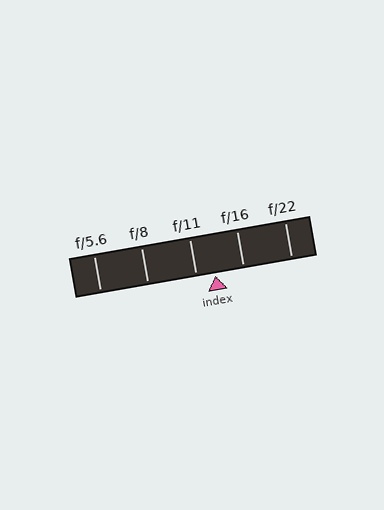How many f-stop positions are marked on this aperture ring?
There are 5 f-stop positions marked.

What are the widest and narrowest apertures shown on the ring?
The widest aperture shown is f/5.6 and the narrowest is f/22.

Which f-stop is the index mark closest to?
The index mark is closest to f/11.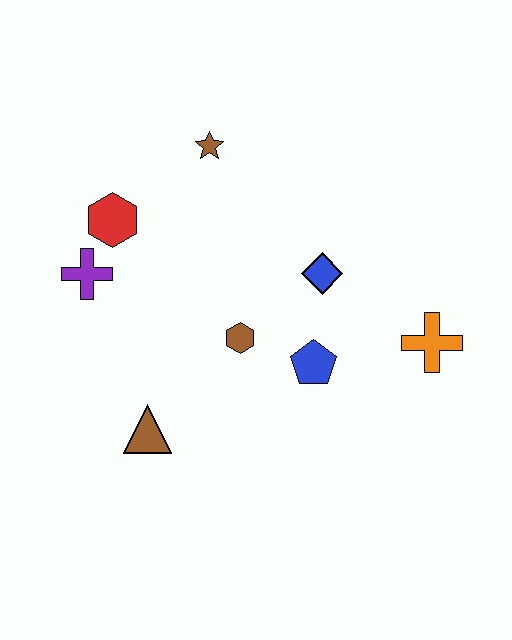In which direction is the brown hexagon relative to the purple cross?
The brown hexagon is to the right of the purple cross.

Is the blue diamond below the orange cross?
No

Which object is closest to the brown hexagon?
The blue pentagon is closest to the brown hexagon.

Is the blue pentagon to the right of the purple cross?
Yes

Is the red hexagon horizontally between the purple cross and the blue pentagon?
Yes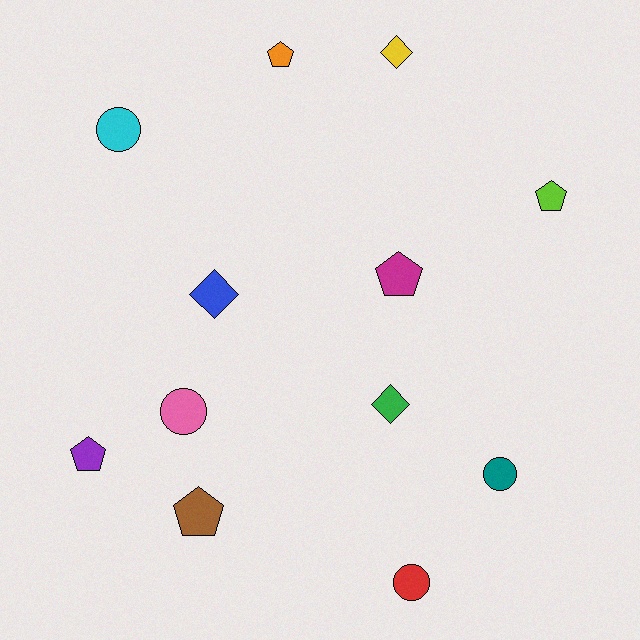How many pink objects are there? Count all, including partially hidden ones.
There is 1 pink object.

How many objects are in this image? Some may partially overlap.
There are 12 objects.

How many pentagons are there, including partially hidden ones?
There are 5 pentagons.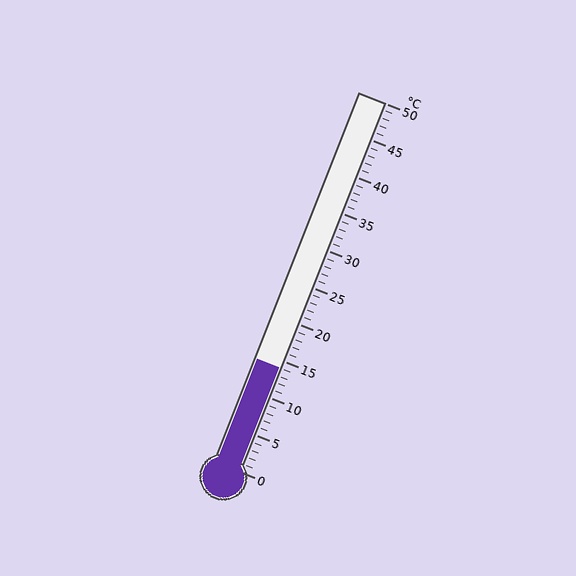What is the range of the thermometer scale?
The thermometer scale ranges from 0°C to 50°C.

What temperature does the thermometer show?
The thermometer shows approximately 14°C.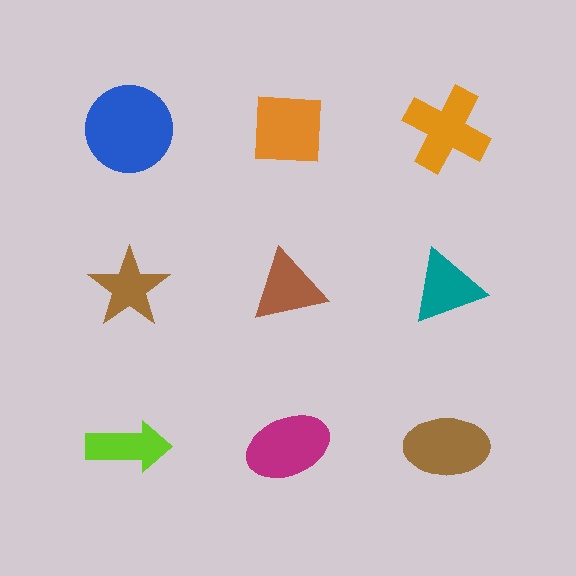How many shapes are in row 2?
3 shapes.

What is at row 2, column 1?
A brown star.